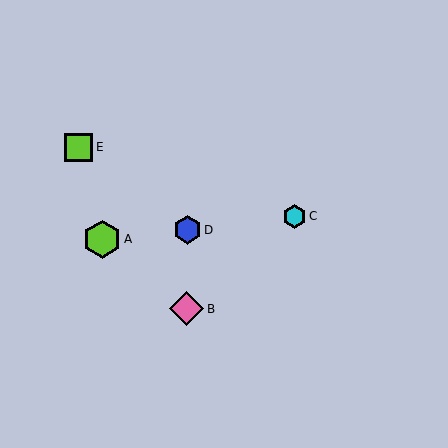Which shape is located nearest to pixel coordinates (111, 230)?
The lime hexagon (labeled A) at (102, 239) is nearest to that location.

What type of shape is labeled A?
Shape A is a lime hexagon.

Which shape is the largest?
The lime hexagon (labeled A) is the largest.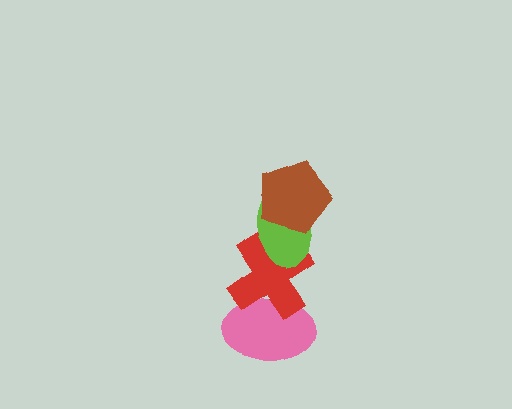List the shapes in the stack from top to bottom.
From top to bottom: the brown pentagon, the lime ellipse, the red cross, the pink ellipse.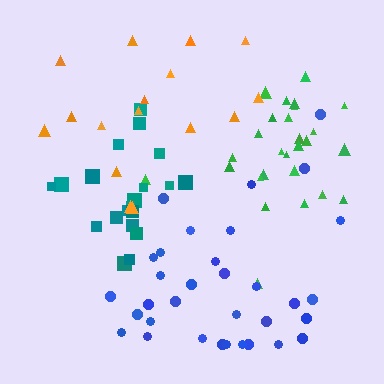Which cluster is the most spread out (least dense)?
Orange.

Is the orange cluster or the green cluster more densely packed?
Green.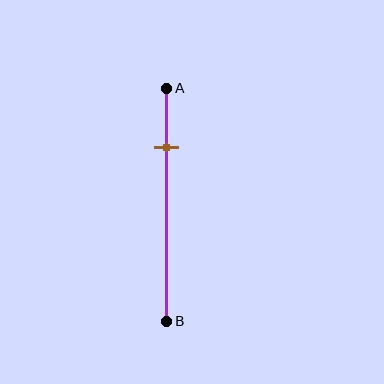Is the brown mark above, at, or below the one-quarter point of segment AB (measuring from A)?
The brown mark is approximately at the one-quarter point of segment AB.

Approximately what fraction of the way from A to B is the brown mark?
The brown mark is approximately 25% of the way from A to B.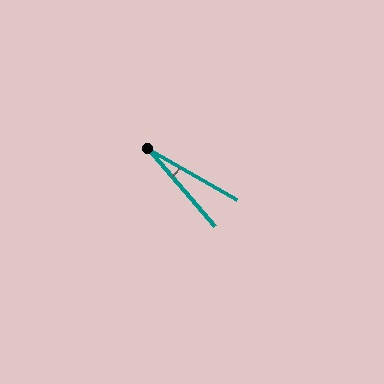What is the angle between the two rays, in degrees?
Approximately 20 degrees.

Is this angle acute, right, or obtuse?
It is acute.